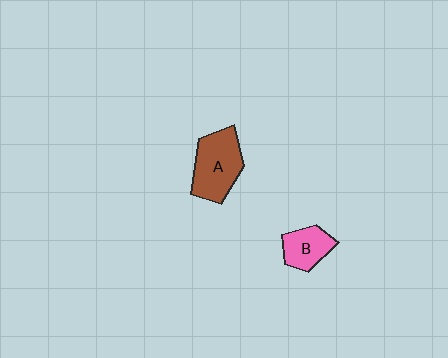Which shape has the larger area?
Shape A (brown).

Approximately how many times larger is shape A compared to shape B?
Approximately 1.7 times.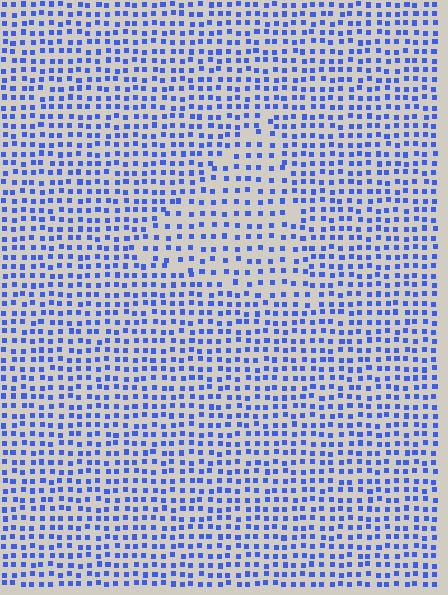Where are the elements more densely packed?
The elements are more densely packed outside the triangle boundary.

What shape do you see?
I see a triangle.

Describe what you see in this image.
The image contains small blue elements arranged at two different densities. A triangle-shaped region is visible where the elements are less densely packed than the surrounding area.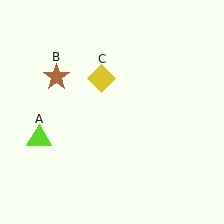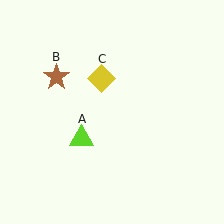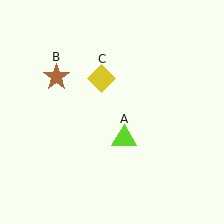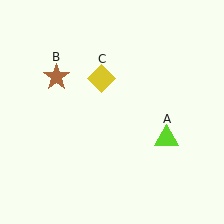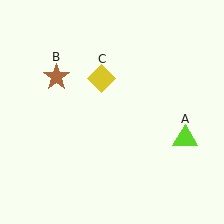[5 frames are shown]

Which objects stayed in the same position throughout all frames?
Brown star (object B) and yellow diamond (object C) remained stationary.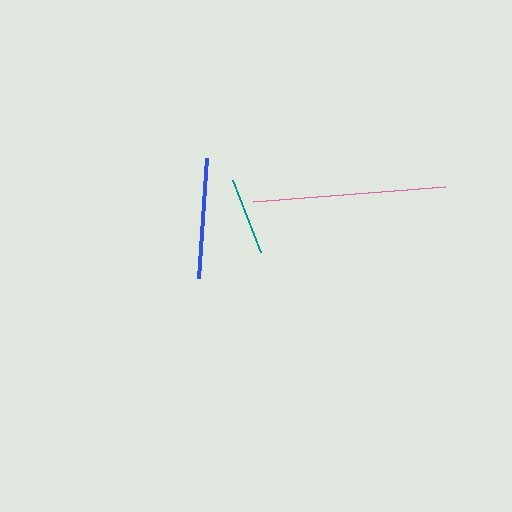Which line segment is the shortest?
The teal line is the shortest at approximately 77 pixels.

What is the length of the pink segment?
The pink segment is approximately 193 pixels long.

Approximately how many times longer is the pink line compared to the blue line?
The pink line is approximately 1.6 times the length of the blue line.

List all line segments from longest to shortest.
From longest to shortest: pink, blue, teal.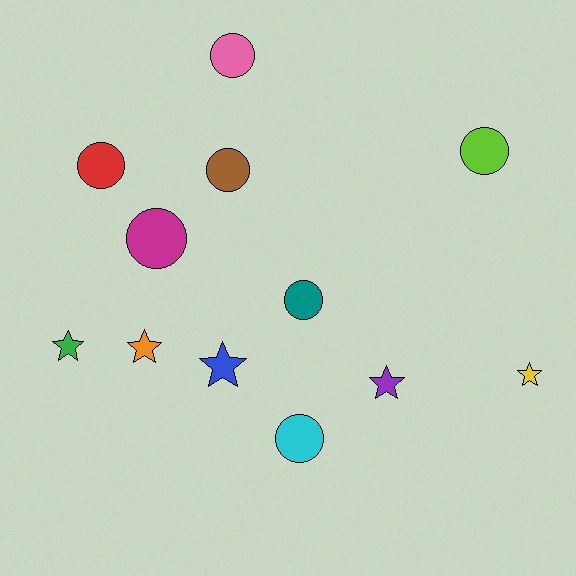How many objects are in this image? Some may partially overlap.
There are 12 objects.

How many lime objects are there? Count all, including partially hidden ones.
There is 1 lime object.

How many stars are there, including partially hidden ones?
There are 5 stars.